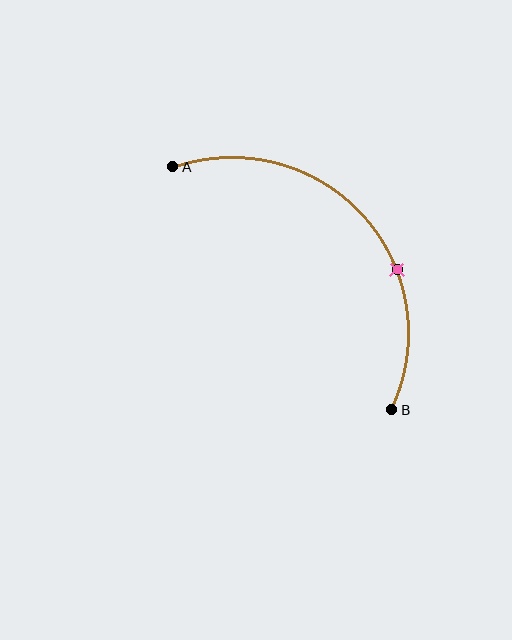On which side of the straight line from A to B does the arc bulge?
The arc bulges above and to the right of the straight line connecting A and B.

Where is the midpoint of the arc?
The arc midpoint is the point on the curve farthest from the straight line joining A and B. It sits above and to the right of that line.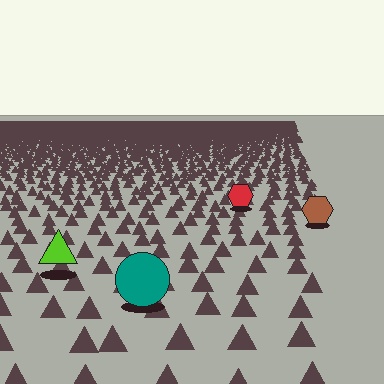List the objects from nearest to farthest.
From nearest to farthest: the teal circle, the lime triangle, the brown hexagon, the red hexagon.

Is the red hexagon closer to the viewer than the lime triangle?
No. The lime triangle is closer — you can tell from the texture gradient: the ground texture is coarser near it.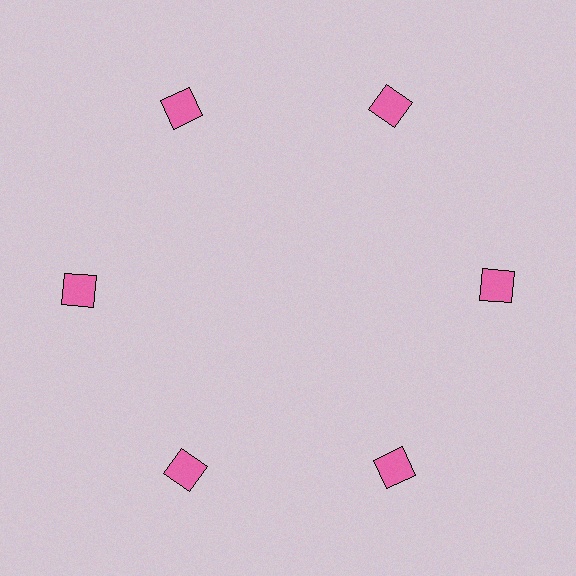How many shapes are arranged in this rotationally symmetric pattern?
There are 6 shapes, arranged in 6 groups of 1.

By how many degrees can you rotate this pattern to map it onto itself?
The pattern maps onto itself every 60 degrees of rotation.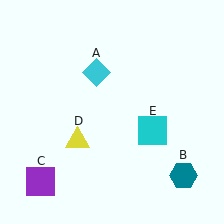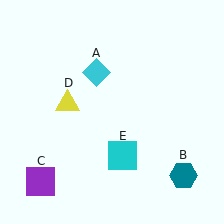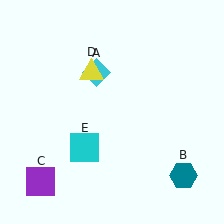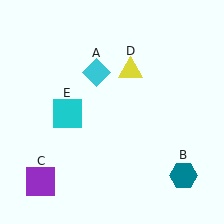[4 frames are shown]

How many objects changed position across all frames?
2 objects changed position: yellow triangle (object D), cyan square (object E).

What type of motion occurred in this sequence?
The yellow triangle (object D), cyan square (object E) rotated clockwise around the center of the scene.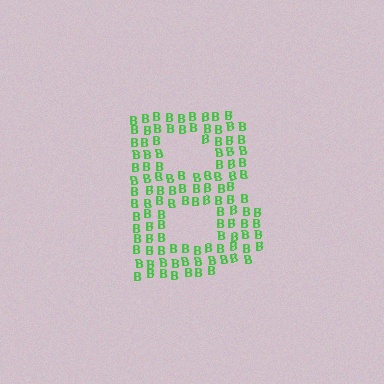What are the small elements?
The small elements are letter B's.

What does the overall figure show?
The overall figure shows the letter B.